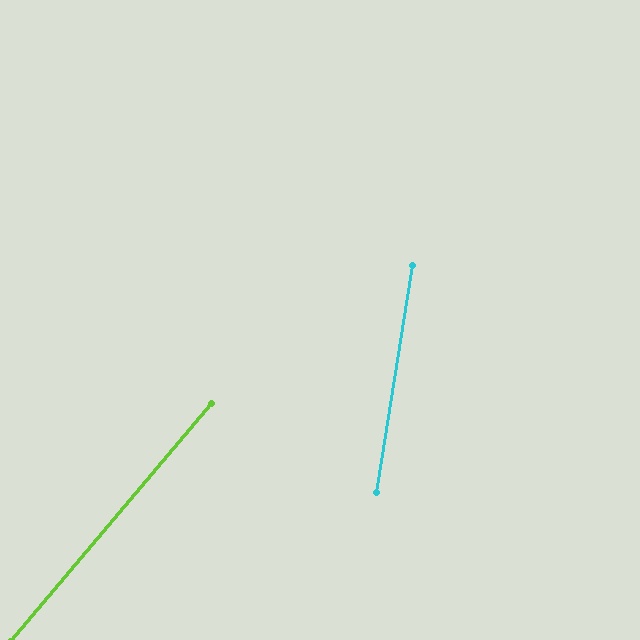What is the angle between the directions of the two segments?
Approximately 31 degrees.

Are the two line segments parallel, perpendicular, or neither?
Neither parallel nor perpendicular — they differ by about 31°.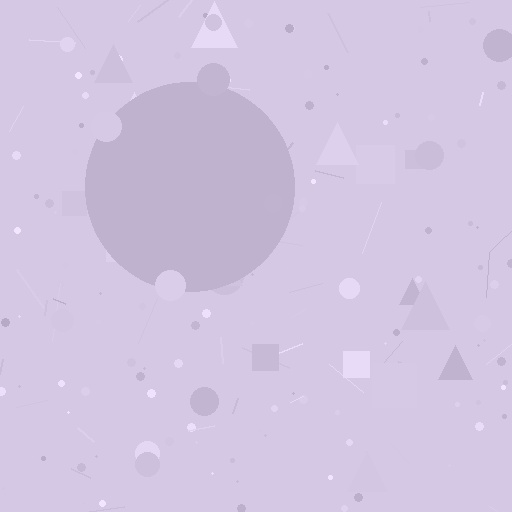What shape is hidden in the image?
A circle is hidden in the image.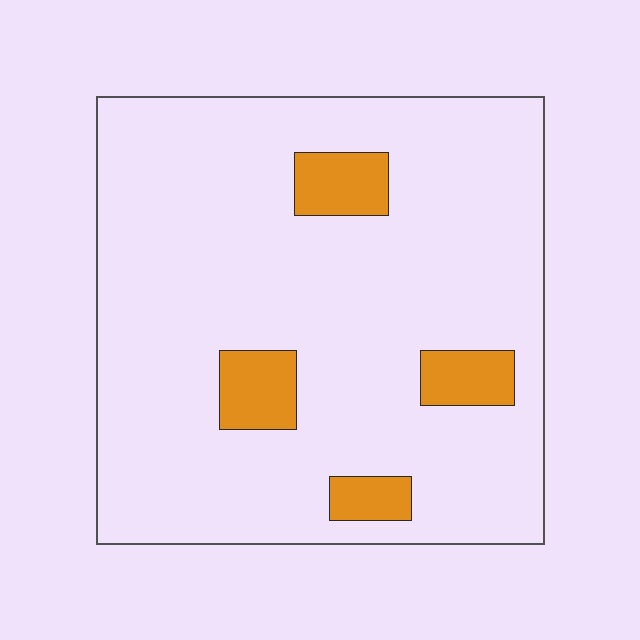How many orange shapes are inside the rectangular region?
4.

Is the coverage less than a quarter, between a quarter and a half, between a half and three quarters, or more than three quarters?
Less than a quarter.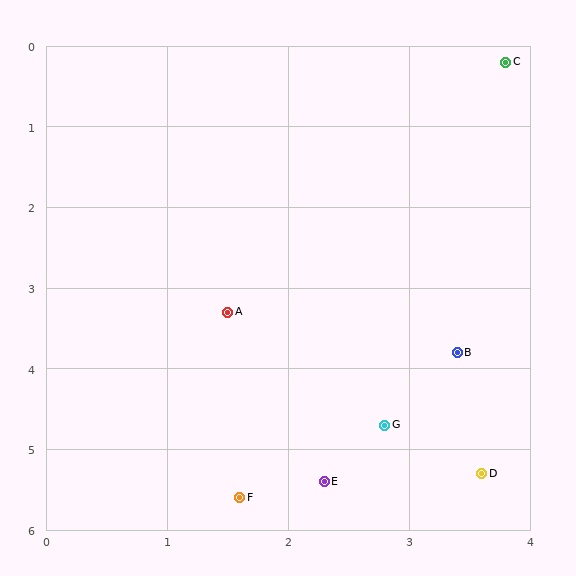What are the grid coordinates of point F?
Point F is at approximately (1.6, 5.6).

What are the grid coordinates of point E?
Point E is at approximately (2.3, 5.4).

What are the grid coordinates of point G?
Point G is at approximately (2.8, 4.7).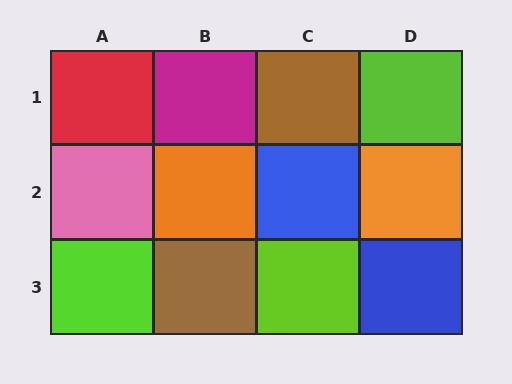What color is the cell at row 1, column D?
Lime.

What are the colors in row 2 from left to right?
Pink, orange, blue, orange.